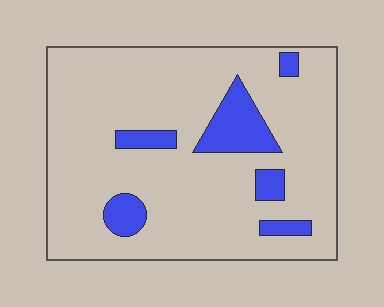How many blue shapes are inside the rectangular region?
6.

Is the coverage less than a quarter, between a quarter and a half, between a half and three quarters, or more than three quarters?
Less than a quarter.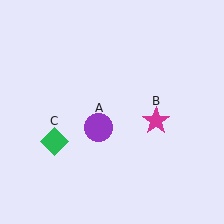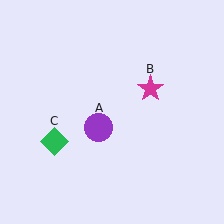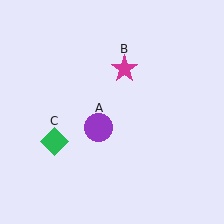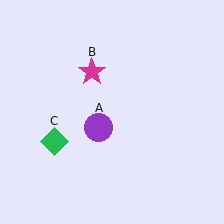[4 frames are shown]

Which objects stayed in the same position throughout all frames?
Purple circle (object A) and green diamond (object C) remained stationary.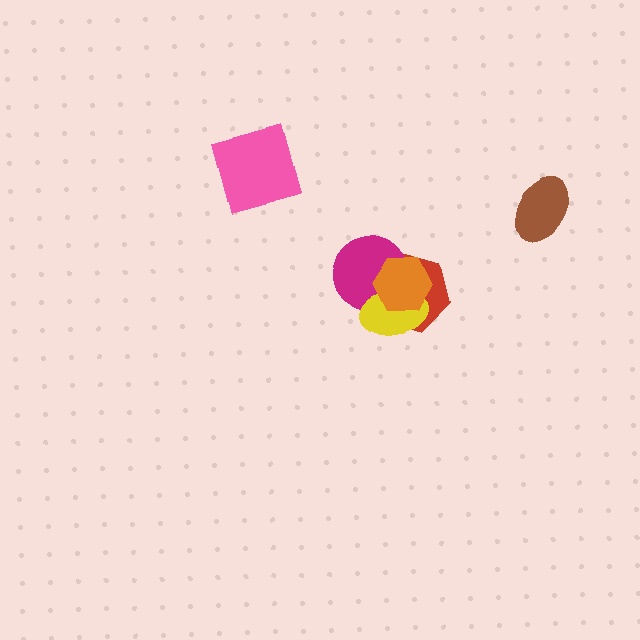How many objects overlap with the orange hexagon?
3 objects overlap with the orange hexagon.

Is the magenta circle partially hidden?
Yes, it is partially covered by another shape.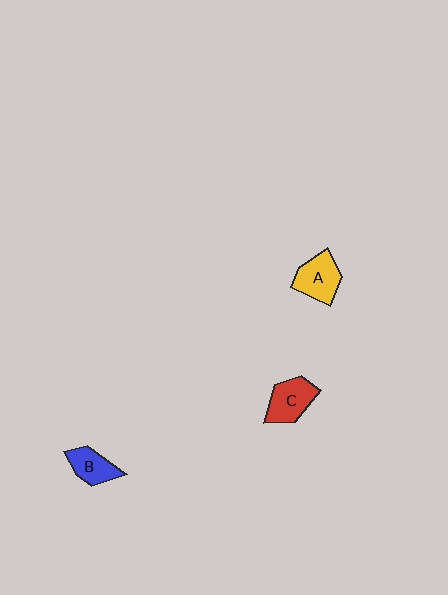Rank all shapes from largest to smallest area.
From largest to smallest: A (yellow), C (red), B (blue).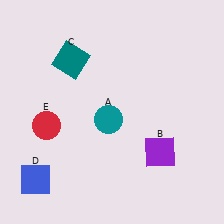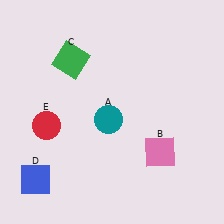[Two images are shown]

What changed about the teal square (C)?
In Image 1, C is teal. In Image 2, it changed to green.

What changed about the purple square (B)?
In Image 1, B is purple. In Image 2, it changed to pink.